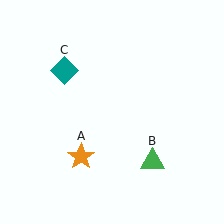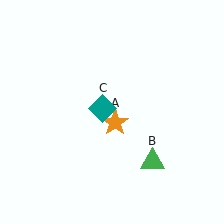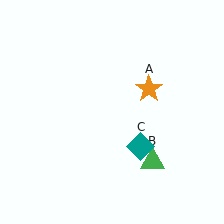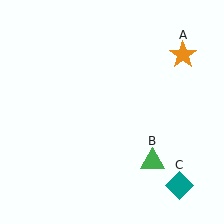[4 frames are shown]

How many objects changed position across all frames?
2 objects changed position: orange star (object A), teal diamond (object C).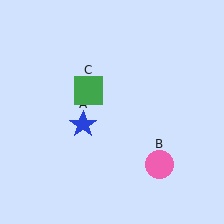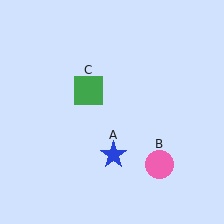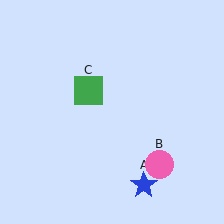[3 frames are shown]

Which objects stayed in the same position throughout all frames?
Pink circle (object B) and green square (object C) remained stationary.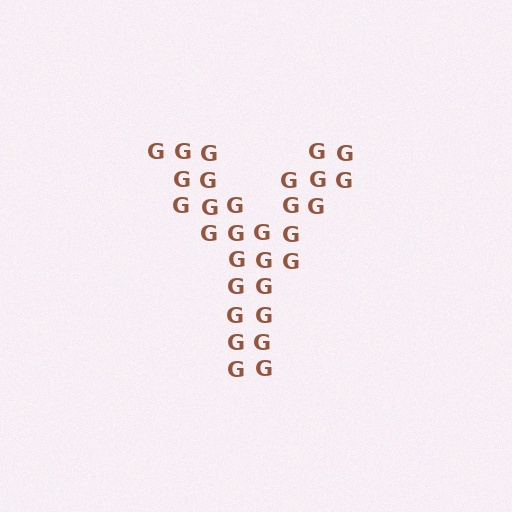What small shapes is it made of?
It is made of small letter G's.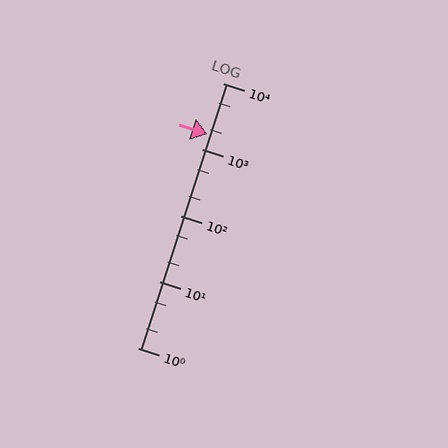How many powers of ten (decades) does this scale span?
The scale spans 4 decades, from 1 to 10000.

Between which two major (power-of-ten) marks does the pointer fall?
The pointer is between 1000 and 10000.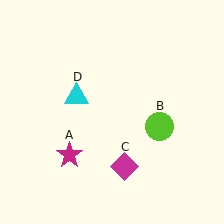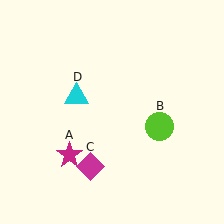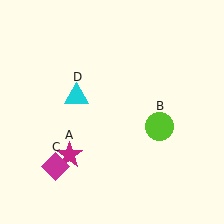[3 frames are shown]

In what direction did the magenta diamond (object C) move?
The magenta diamond (object C) moved left.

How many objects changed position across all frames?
1 object changed position: magenta diamond (object C).